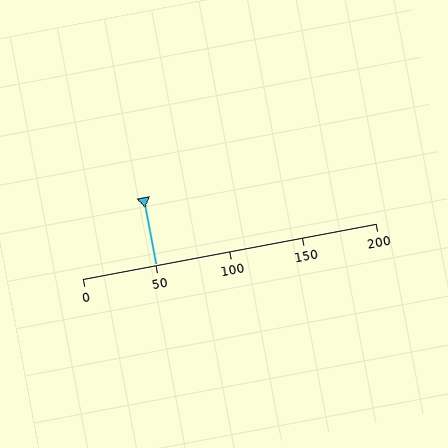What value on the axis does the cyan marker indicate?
The marker indicates approximately 50.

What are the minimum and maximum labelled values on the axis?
The axis runs from 0 to 200.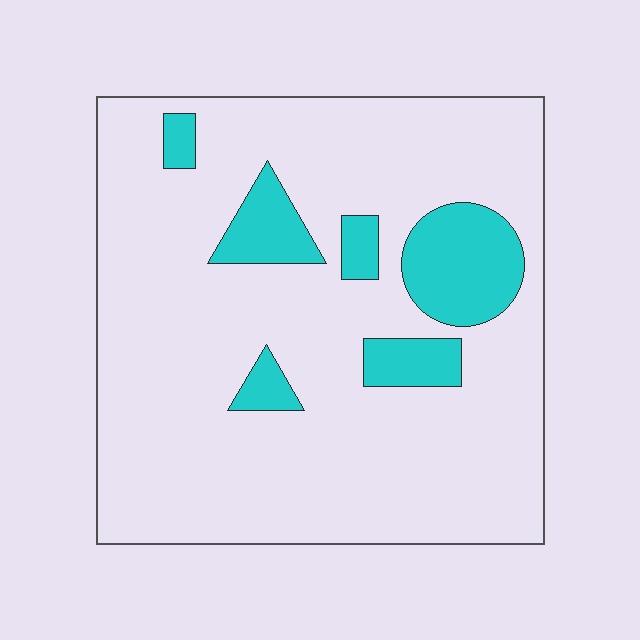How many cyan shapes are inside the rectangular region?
6.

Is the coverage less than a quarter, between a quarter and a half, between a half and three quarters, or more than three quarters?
Less than a quarter.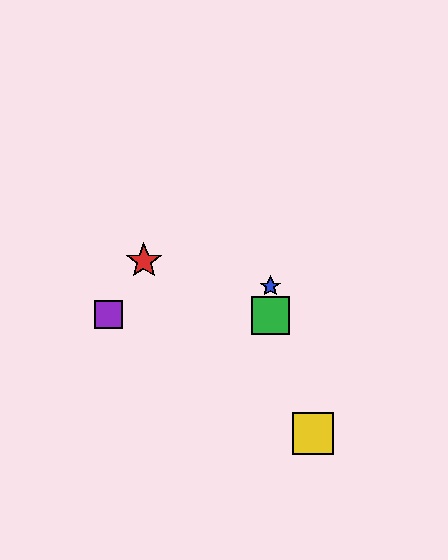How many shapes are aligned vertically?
2 shapes (the blue star, the green square) are aligned vertically.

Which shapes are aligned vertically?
The blue star, the green square are aligned vertically.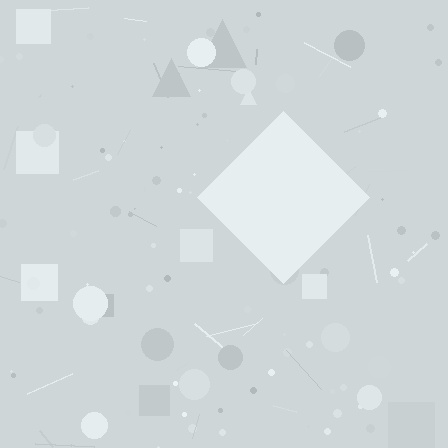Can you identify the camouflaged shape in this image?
The camouflaged shape is a diamond.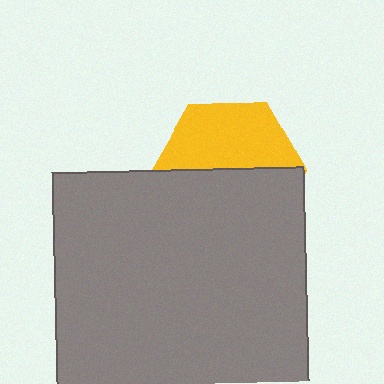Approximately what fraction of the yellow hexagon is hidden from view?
Roughly 53% of the yellow hexagon is hidden behind the gray rectangle.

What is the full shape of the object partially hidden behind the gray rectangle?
The partially hidden object is a yellow hexagon.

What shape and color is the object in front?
The object in front is a gray rectangle.